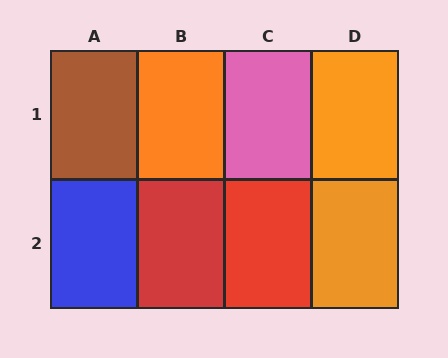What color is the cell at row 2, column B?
Red.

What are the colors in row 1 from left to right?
Brown, orange, pink, orange.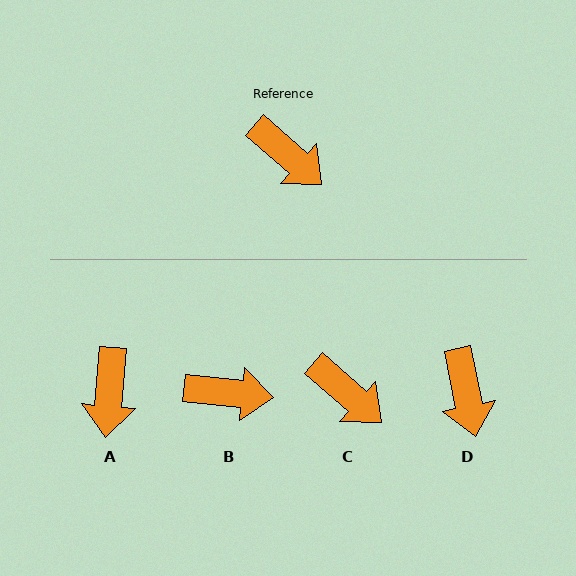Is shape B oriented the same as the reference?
No, it is off by about 36 degrees.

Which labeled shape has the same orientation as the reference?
C.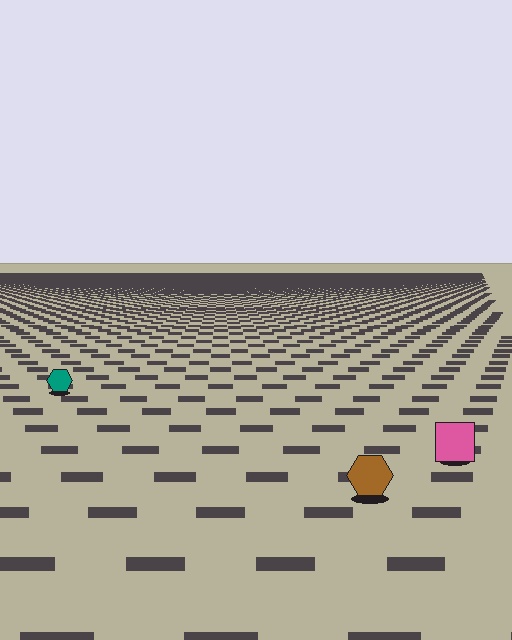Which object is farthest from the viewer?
The teal hexagon is farthest from the viewer. It appears smaller and the ground texture around it is denser.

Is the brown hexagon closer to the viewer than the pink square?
Yes. The brown hexagon is closer — you can tell from the texture gradient: the ground texture is coarser near it.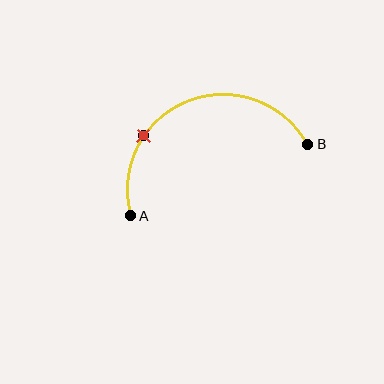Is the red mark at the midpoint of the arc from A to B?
No. The red mark lies on the arc but is closer to endpoint A. The arc midpoint would be at the point on the curve equidistant along the arc from both A and B.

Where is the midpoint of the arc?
The arc midpoint is the point on the curve farthest from the straight line joining A and B. It sits above that line.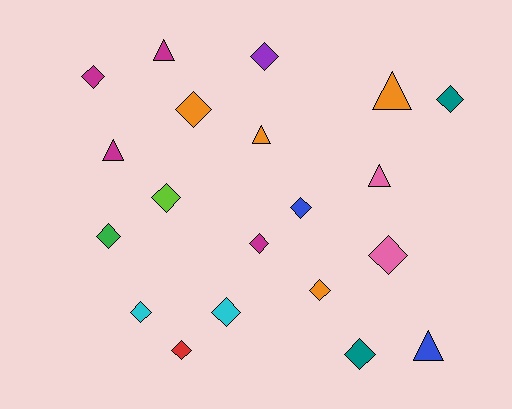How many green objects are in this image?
There is 1 green object.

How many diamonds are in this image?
There are 14 diamonds.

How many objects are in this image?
There are 20 objects.